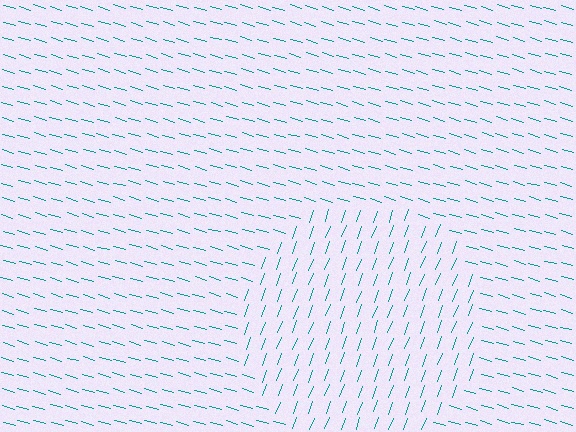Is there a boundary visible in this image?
Yes, there is a texture boundary formed by a change in line orientation.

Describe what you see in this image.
The image is filled with small teal line segments. A circle region in the image has lines oriented differently from the surrounding lines, creating a visible texture boundary.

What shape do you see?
I see a circle.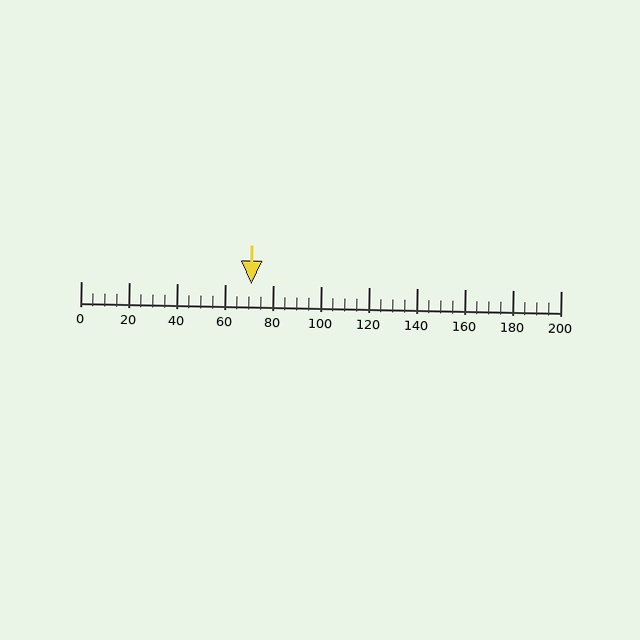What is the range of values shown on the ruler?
The ruler shows values from 0 to 200.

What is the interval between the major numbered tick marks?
The major tick marks are spaced 20 units apart.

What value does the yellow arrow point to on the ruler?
The yellow arrow points to approximately 71.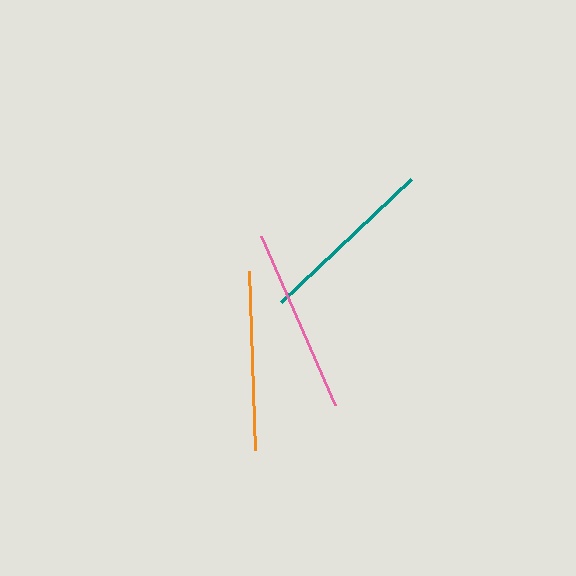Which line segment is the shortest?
The teal line is the shortest at approximately 179 pixels.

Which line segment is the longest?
The pink line is the longest at approximately 185 pixels.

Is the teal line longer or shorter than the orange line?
The orange line is longer than the teal line.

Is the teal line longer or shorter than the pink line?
The pink line is longer than the teal line.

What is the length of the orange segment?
The orange segment is approximately 179 pixels long.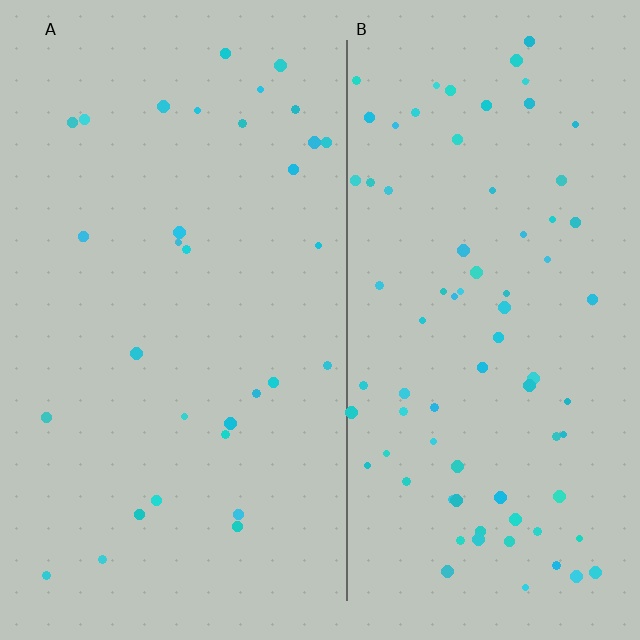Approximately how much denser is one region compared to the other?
Approximately 2.5× — region B over region A.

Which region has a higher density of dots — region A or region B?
B (the right).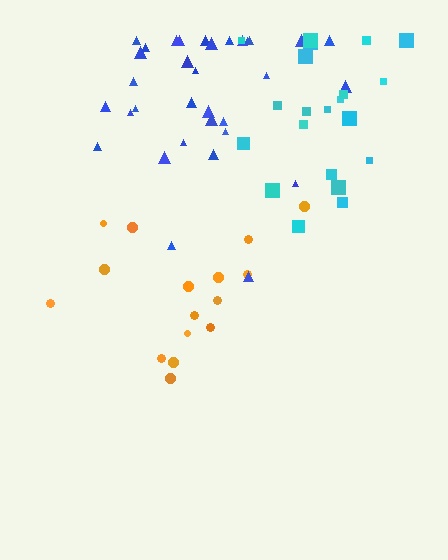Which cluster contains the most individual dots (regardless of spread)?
Blue (34).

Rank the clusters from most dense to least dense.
blue, orange, cyan.